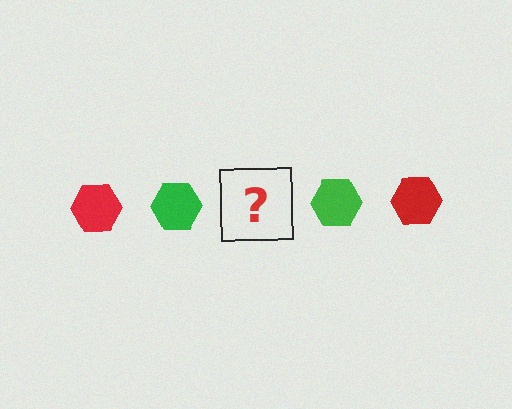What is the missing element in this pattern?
The missing element is a red hexagon.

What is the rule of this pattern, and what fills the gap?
The rule is that the pattern cycles through red, green hexagons. The gap should be filled with a red hexagon.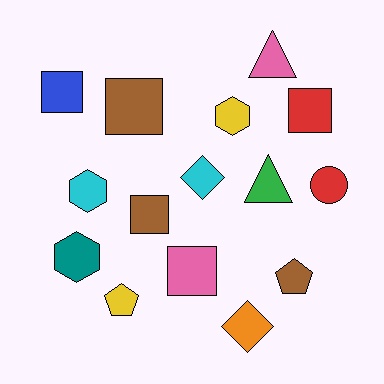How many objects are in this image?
There are 15 objects.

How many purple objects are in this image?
There are no purple objects.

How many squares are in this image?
There are 5 squares.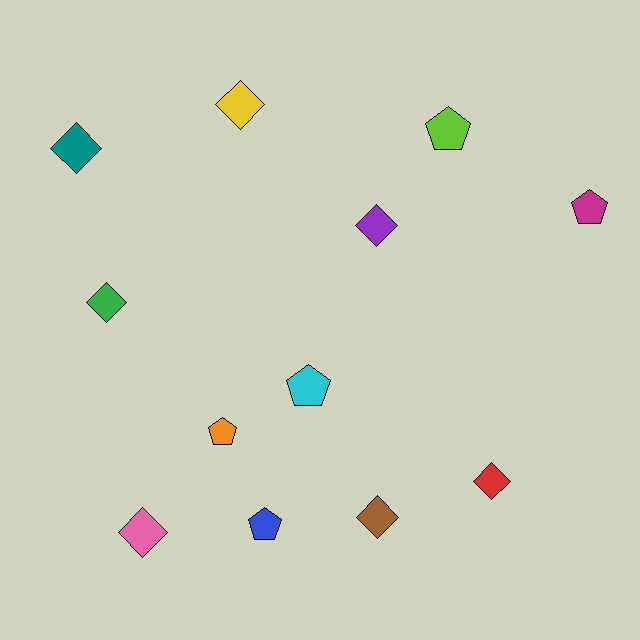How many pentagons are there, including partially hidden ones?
There are 5 pentagons.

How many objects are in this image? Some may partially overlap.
There are 12 objects.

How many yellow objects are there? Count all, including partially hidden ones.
There is 1 yellow object.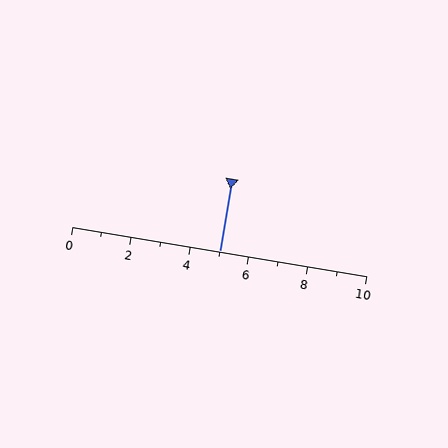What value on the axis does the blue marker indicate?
The marker indicates approximately 5.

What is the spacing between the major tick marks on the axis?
The major ticks are spaced 2 apart.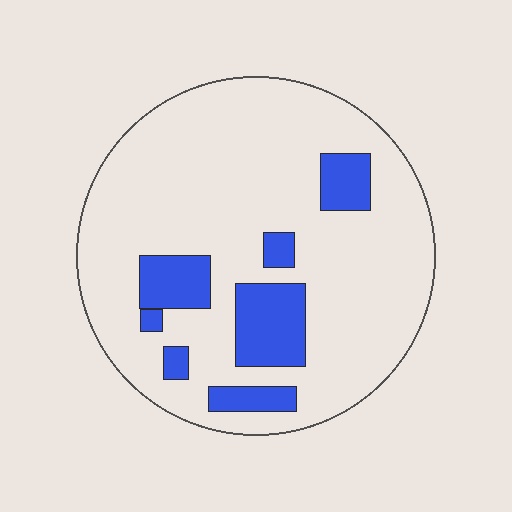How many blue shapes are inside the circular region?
7.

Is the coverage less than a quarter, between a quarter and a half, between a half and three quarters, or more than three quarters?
Less than a quarter.